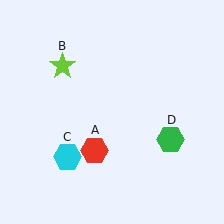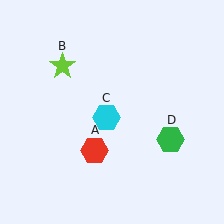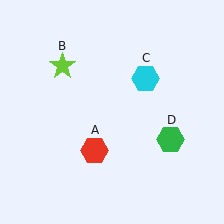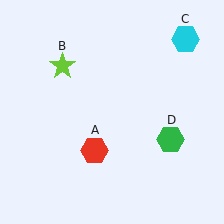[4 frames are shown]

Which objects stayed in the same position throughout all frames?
Red hexagon (object A) and lime star (object B) and green hexagon (object D) remained stationary.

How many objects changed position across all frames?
1 object changed position: cyan hexagon (object C).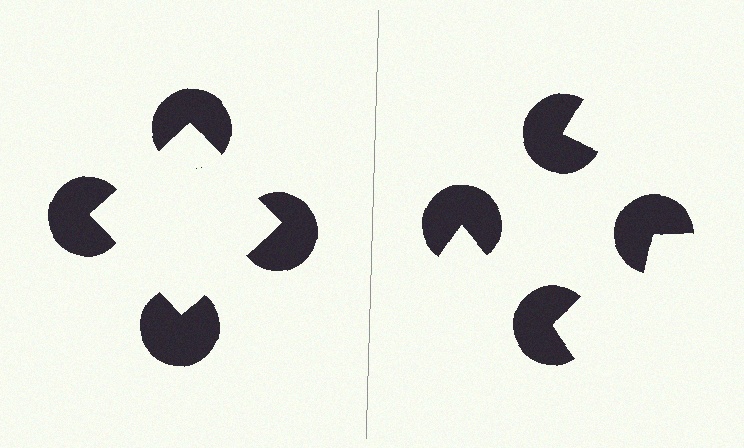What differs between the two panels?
The pac-man discs are positioned identically on both sides; only the wedge orientations differ. On the left they align to a square; on the right they are misaligned.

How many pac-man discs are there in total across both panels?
8 — 4 on each side.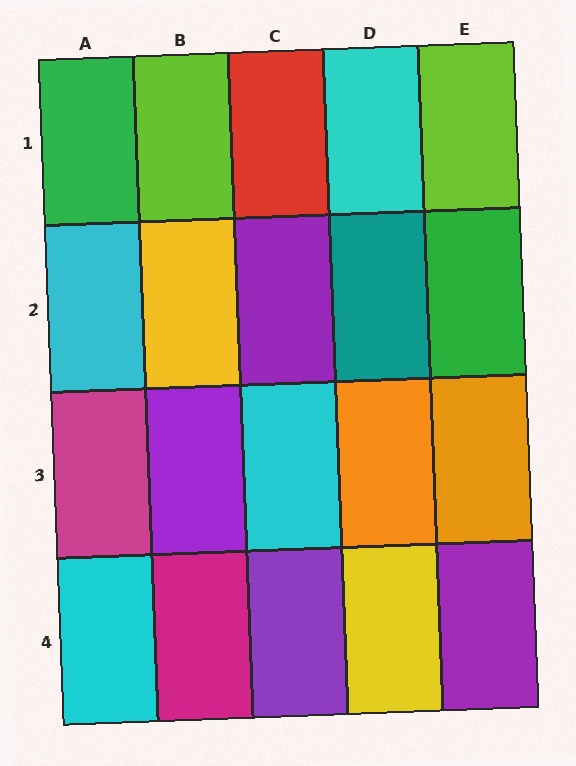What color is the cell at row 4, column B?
Magenta.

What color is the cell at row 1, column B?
Lime.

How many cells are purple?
4 cells are purple.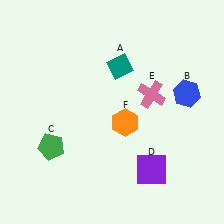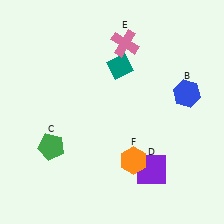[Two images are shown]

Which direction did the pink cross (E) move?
The pink cross (E) moved up.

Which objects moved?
The objects that moved are: the pink cross (E), the orange hexagon (F).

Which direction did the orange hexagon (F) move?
The orange hexagon (F) moved down.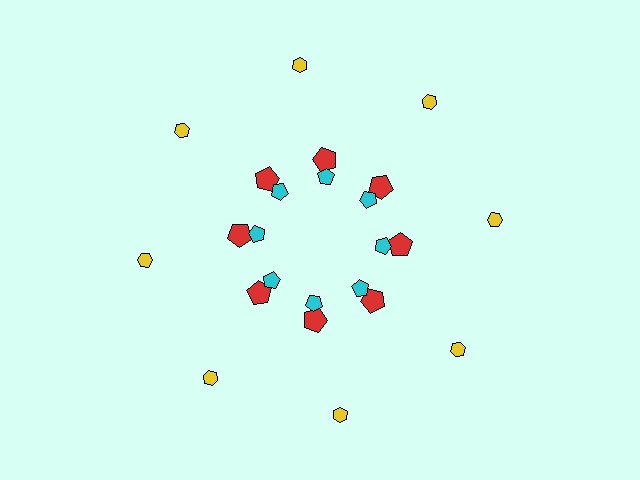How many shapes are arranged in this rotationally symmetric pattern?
There are 24 shapes, arranged in 8 groups of 3.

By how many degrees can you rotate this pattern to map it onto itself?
The pattern maps onto itself every 45 degrees of rotation.